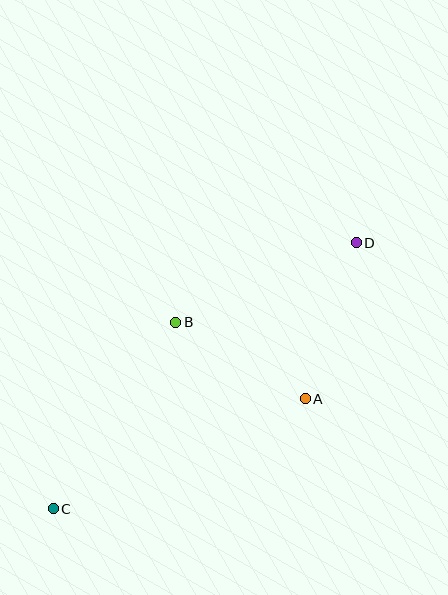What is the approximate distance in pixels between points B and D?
The distance between B and D is approximately 197 pixels.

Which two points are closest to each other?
Points A and B are closest to each other.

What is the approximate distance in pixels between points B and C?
The distance between B and C is approximately 223 pixels.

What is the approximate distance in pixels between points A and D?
The distance between A and D is approximately 164 pixels.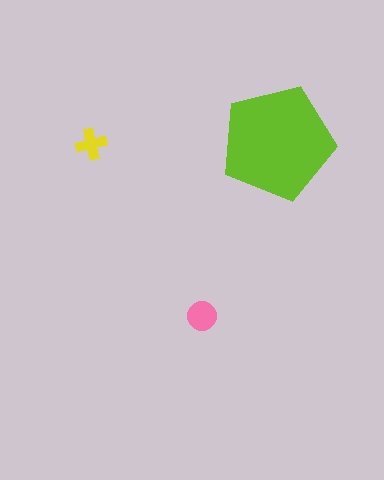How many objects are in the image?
There are 3 objects in the image.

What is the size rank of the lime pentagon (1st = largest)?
1st.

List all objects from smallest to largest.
The yellow cross, the pink circle, the lime pentagon.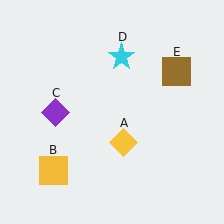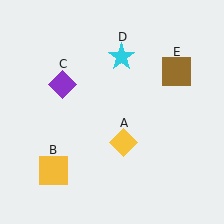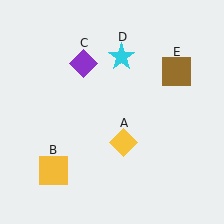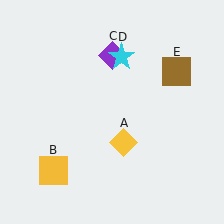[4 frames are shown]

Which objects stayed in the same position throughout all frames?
Yellow diamond (object A) and yellow square (object B) and cyan star (object D) and brown square (object E) remained stationary.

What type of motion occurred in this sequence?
The purple diamond (object C) rotated clockwise around the center of the scene.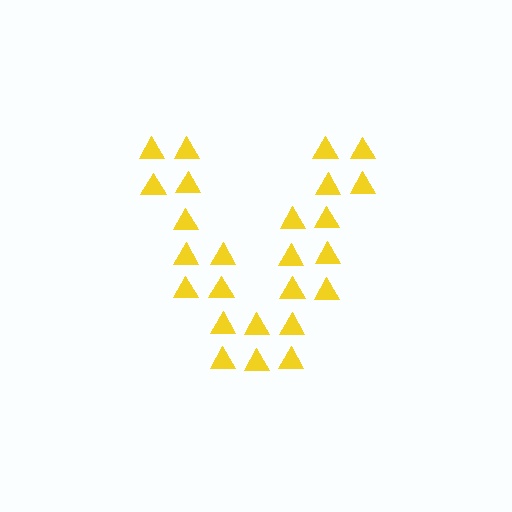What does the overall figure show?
The overall figure shows the letter V.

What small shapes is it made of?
It is made of small triangles.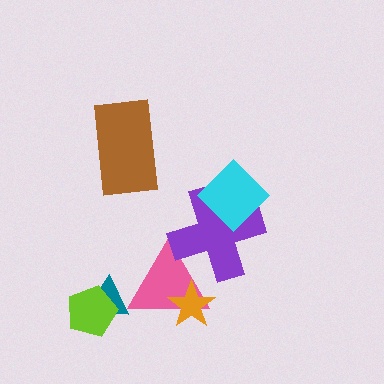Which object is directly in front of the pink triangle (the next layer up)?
The orange star is directly in front of the pink triangle.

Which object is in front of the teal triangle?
The lime pentagon is in front of the teal triangle.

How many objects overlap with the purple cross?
2 objects overlap with the purple cross.